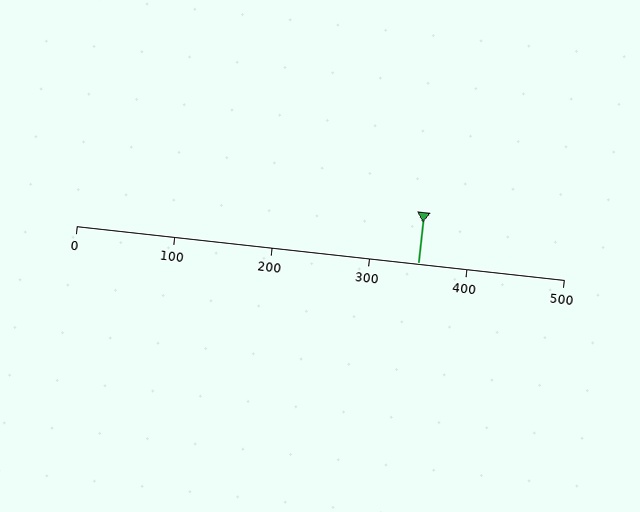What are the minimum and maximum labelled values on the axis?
The axis runs from 0 to 500.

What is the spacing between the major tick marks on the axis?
The major ticks are spaced 100 apart.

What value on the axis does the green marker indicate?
The marker indicates approximately 350.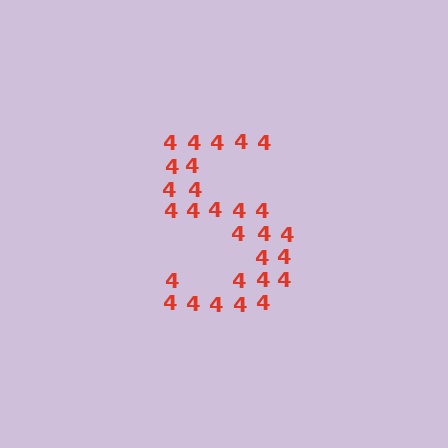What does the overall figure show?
The overall figure shows the digit 5.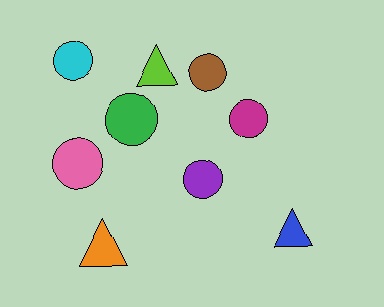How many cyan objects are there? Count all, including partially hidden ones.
There is 1 cyan object.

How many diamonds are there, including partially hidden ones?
There are no diamonds.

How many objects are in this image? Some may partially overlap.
There are 9 objects.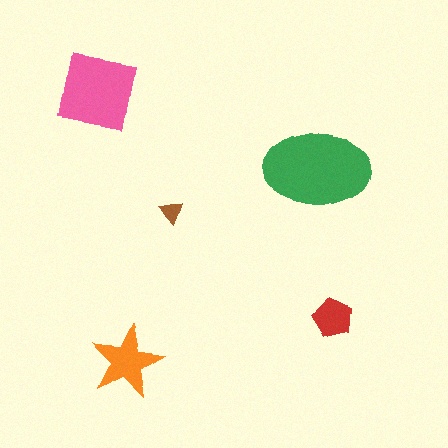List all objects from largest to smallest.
The green ellipse, the pink square, the orange star, the red pentagon, the brown triangle.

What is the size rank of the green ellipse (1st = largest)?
1st.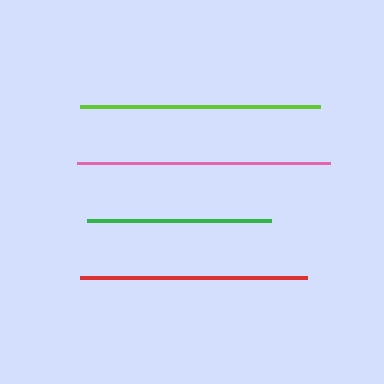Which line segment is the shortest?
The green line is the shortest at approximately 184 pixels.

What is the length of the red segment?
The red segment is approximately 226 pixels long.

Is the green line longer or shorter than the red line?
The red line is longer than the green line.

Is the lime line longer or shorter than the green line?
The lime line is longer than the green line.